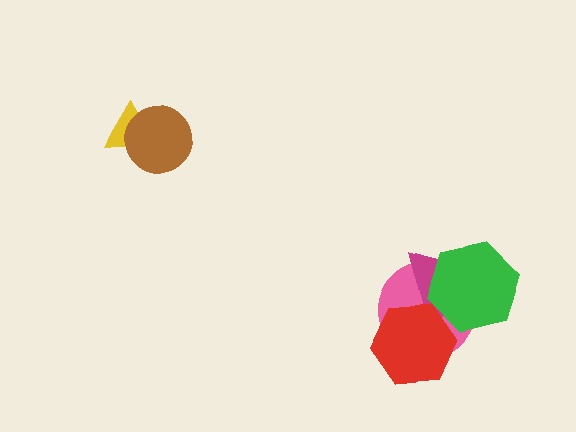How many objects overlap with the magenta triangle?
3 objects overlap with the magenta triangle.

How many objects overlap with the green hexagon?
2 objects overlap with the green hexagon.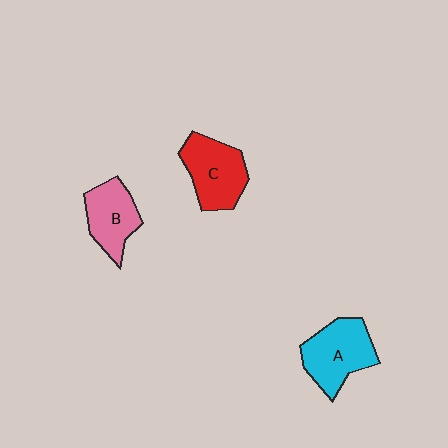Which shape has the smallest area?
Shape B (pink).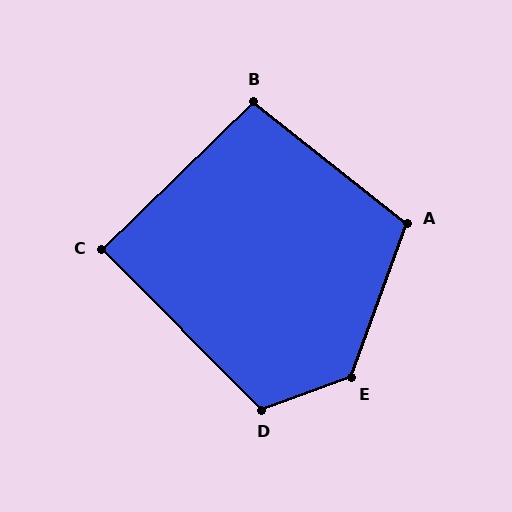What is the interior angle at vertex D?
Approximately 115 degrees (obtuse).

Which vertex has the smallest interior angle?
C, at approximately 89 degrees.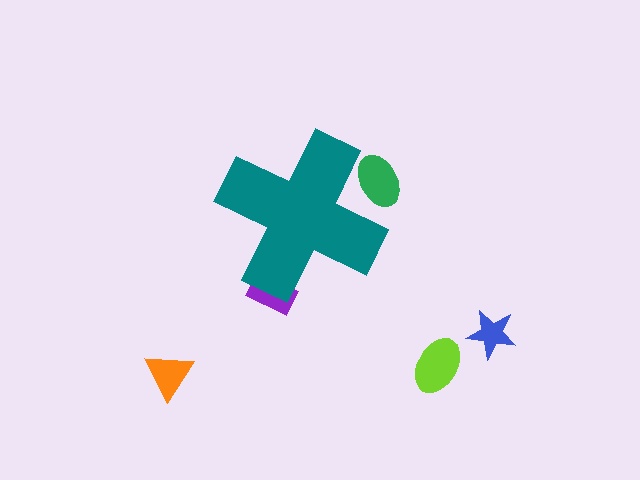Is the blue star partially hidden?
No, the blue star is fully visible.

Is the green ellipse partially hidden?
Yes, the green ellipse is partially hidden behind the teal cross.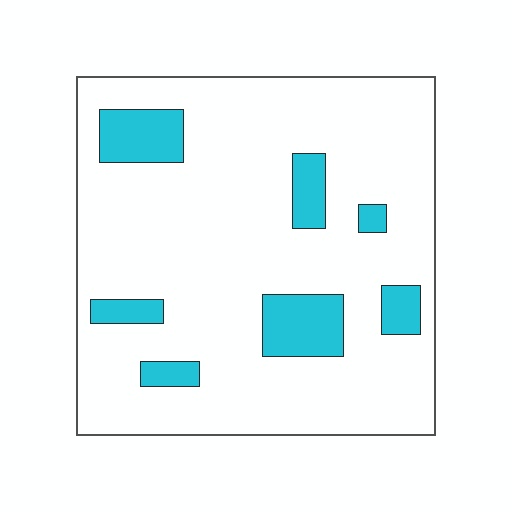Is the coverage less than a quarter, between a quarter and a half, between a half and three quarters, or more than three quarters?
Less than a quarter.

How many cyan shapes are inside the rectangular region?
7.